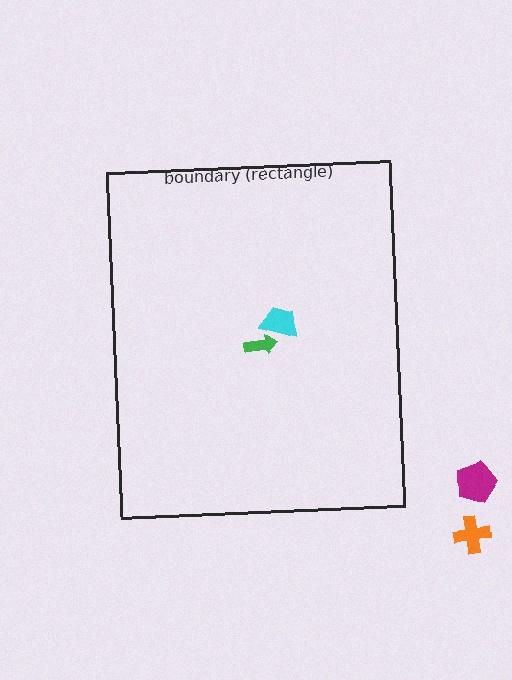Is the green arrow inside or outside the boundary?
Inside.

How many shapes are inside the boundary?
2 inside, 2 outside.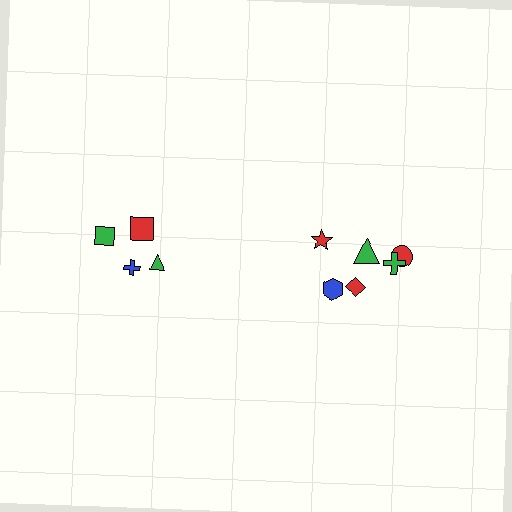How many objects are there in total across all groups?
There are 10 objects.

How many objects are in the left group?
There are 4 objects.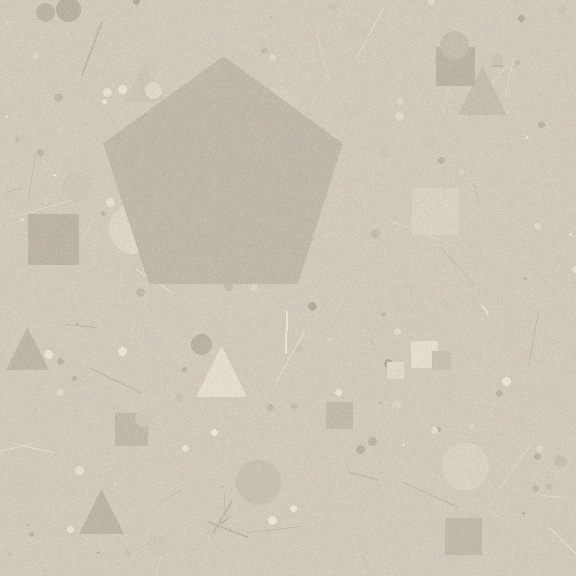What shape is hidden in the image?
A pentagon is hidden in the image.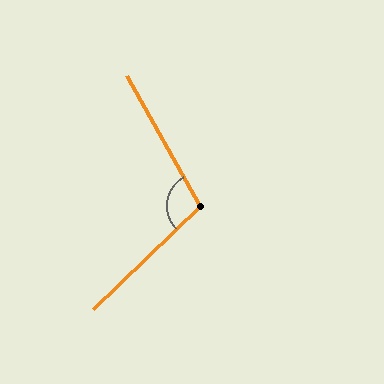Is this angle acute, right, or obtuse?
It is obtuse.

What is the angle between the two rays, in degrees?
Approximately 105 degrees.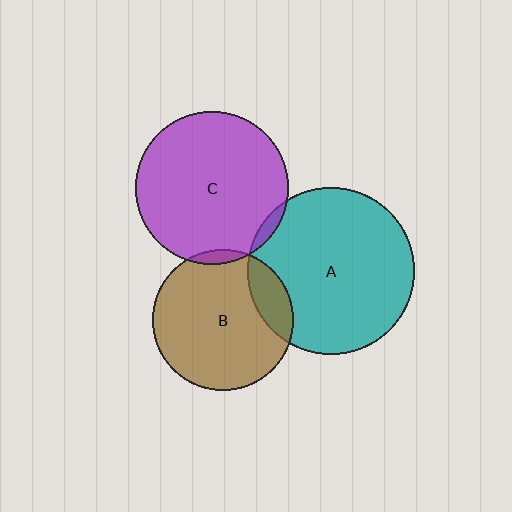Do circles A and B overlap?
Yes.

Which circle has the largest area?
Circle A (teal).